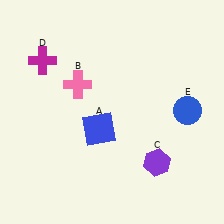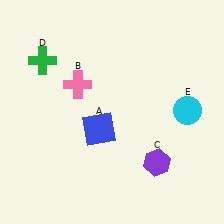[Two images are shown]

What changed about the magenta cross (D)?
In Image 1, D is magenta. In Image 2, it changed to green.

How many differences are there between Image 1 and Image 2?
There are 2 differences between the two images.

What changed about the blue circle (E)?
In Image 1, E is blue. In Image 2, it changed to cyan.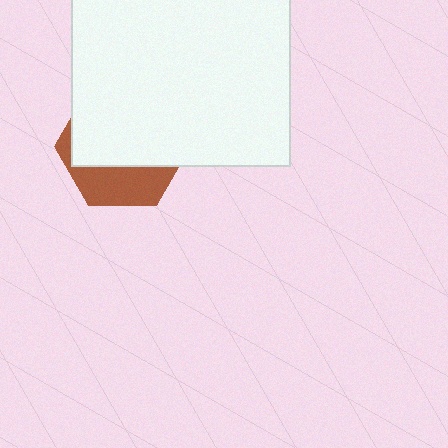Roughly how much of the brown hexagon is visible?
A small part of it is visible (roughly 33%).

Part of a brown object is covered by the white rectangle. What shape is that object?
It is a hexagon.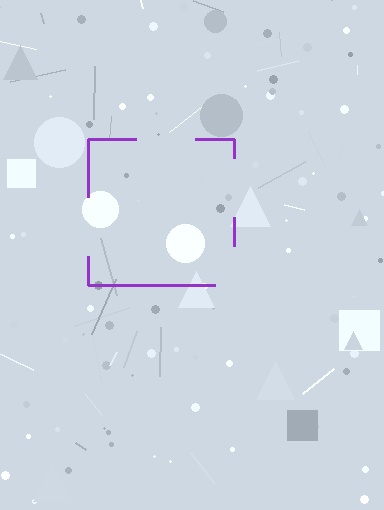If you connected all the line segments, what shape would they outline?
They would outline a square.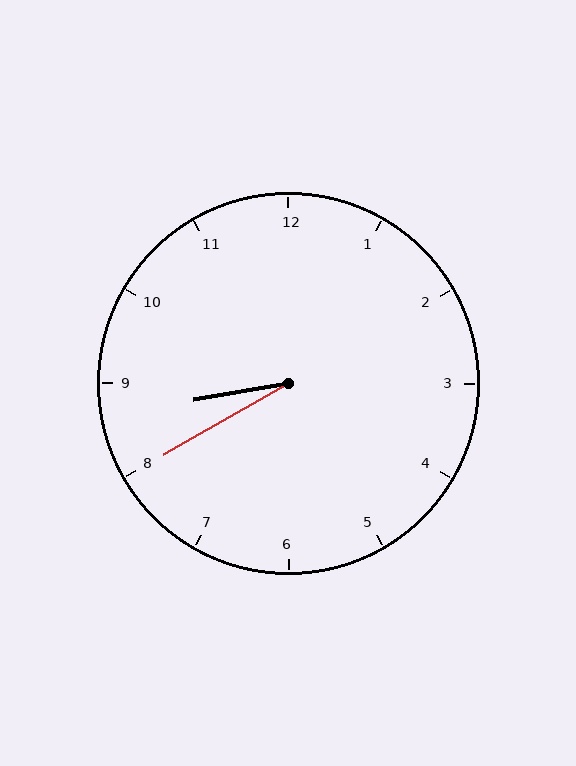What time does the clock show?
8:40.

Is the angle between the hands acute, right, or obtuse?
It is acute.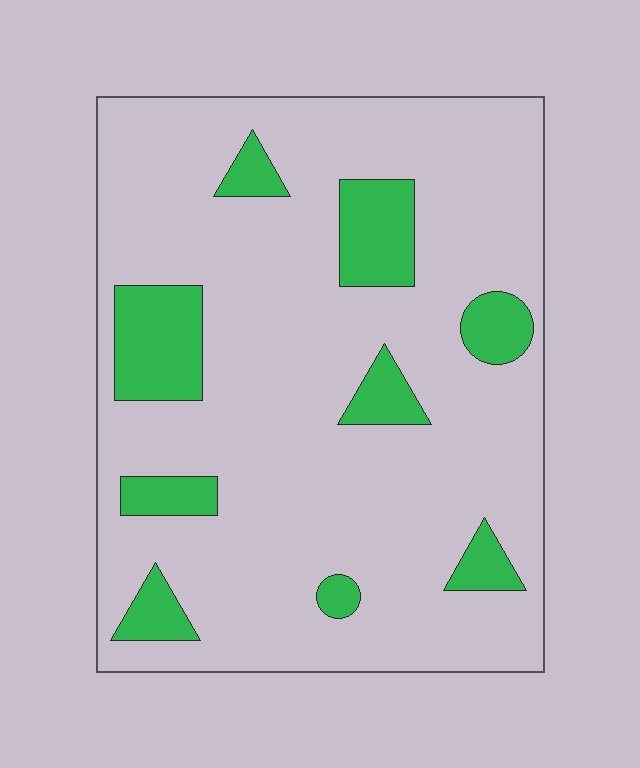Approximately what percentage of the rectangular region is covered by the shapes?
Approximately 15%.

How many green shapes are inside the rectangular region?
9.